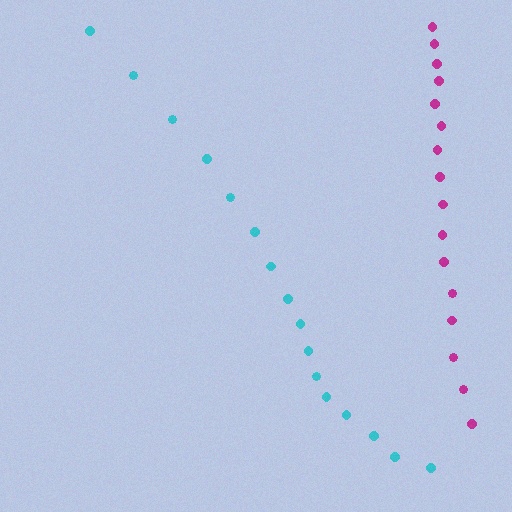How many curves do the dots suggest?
There are 2 distinct paths.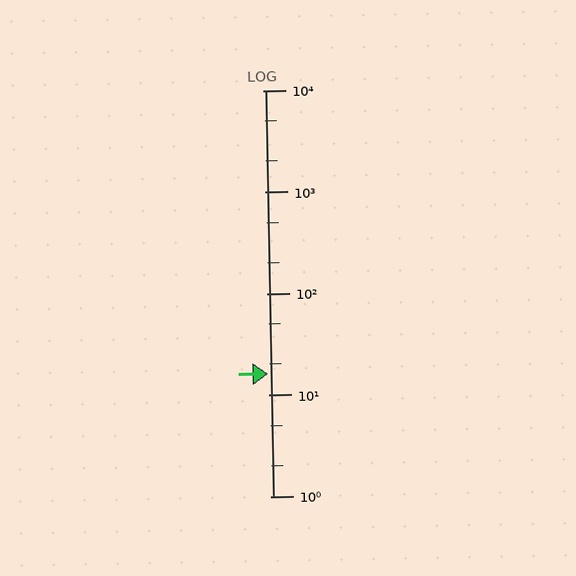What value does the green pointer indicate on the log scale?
The pointer indicates approximately 16.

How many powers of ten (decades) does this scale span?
The scale spans 4 decades, from 1 to 10000.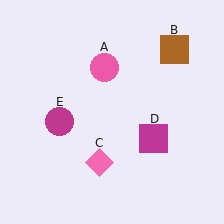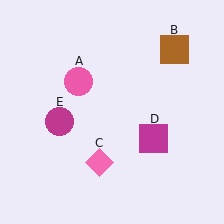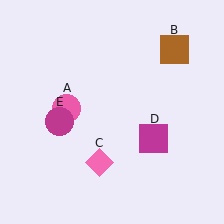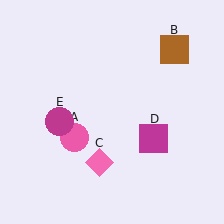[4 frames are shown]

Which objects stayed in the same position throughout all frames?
Brown square (object B) and pink diamond (object C) and magenta square (object D) and magenta circle (object E) remained stationary.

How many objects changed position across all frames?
1 object changed position: pink circle (object A).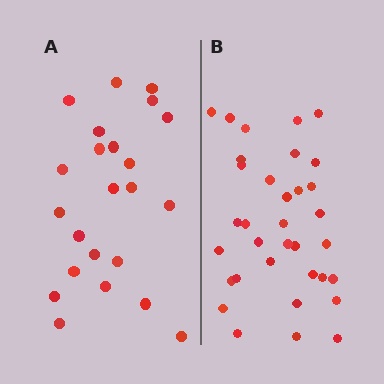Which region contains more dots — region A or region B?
Region B (the right region) has more dots.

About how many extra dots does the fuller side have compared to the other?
Region B has roughly 12 or so more dots than region A.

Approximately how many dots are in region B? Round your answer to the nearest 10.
About 30 dots. (The exact count is 34, which rounds to 30.)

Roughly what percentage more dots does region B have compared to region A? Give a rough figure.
About 50% more.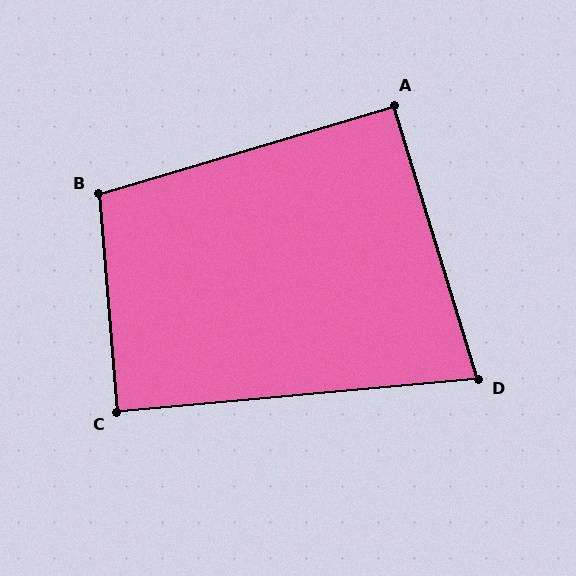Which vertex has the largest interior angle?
B, at approximately 102 degrees.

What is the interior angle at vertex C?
Approximately 90 degrees (approximately right).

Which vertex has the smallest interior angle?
D, at approximately 78 degrees.